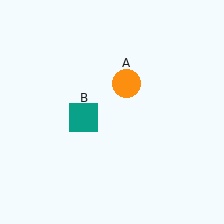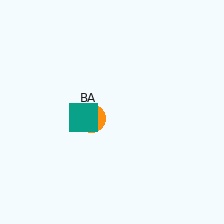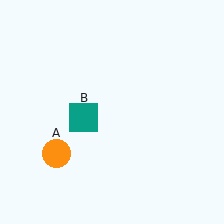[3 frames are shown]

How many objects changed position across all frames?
1 object changed position: orange circle (object A).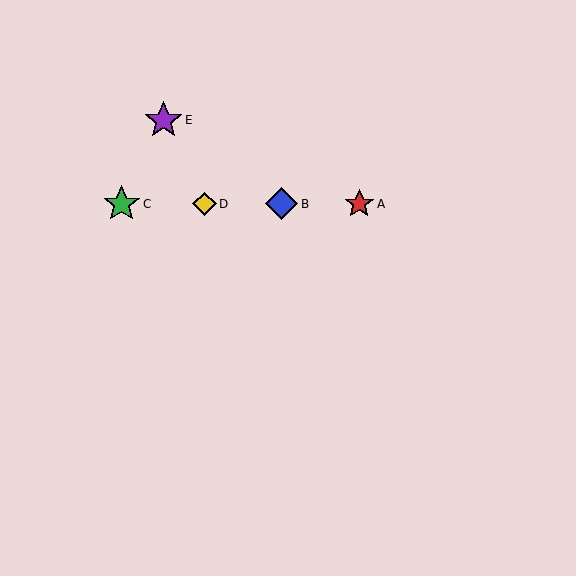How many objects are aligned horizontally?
4 objects (A, B, C, D) are aligned horizontally.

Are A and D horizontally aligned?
Yes, both are at y≈204.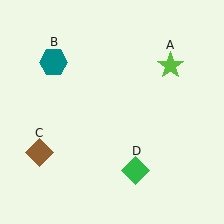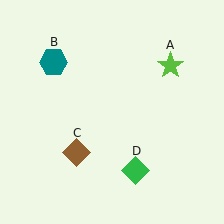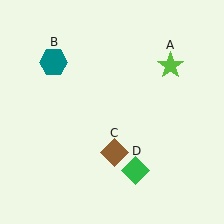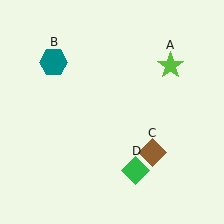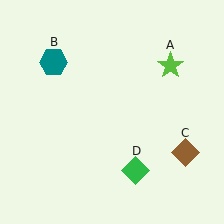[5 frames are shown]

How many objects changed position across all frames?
1 object changed position: brown diamond (object C).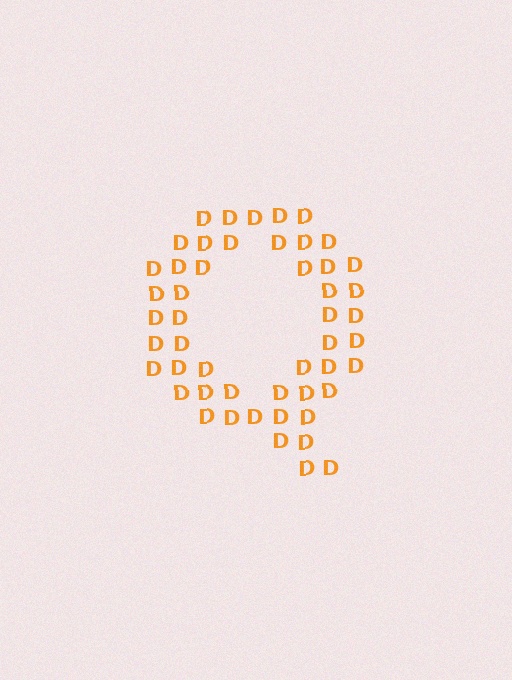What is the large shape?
The large shape is the letter Q.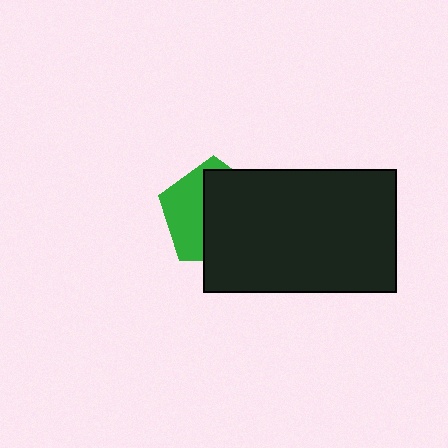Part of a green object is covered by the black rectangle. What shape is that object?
It is a pentagon.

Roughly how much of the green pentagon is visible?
A small part of it is visible (roughly 40%).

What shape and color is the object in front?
The object in front is a black rectangle.